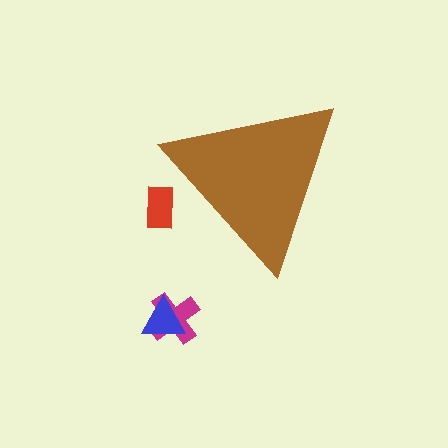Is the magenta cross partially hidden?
No, the magenta cross is fully visible.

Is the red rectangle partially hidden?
Yes, the red rectangle is partially hidden behind the brown triangle.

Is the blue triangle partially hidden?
No, the blue triangle is fully visible.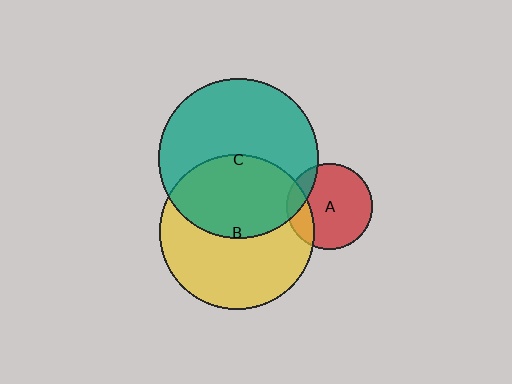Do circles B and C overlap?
Yes.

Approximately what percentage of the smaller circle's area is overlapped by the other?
Approximately 45%.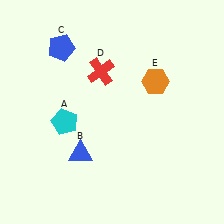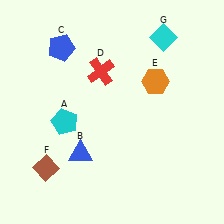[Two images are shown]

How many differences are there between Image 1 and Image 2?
There are 2 differences between the two images.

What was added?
A brown diamond (F), a cyan diamond (G) were added in Image 2.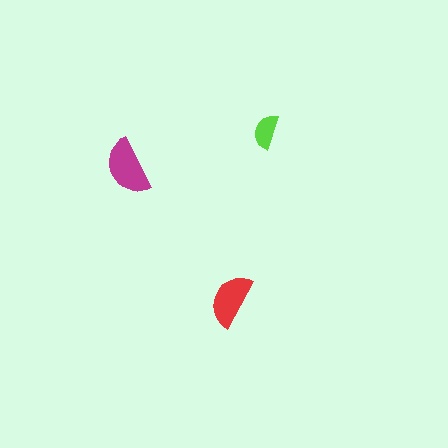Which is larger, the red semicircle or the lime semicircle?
The red one.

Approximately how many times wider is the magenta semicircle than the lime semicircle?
About 1.5 times wider.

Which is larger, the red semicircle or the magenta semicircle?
The magenta one.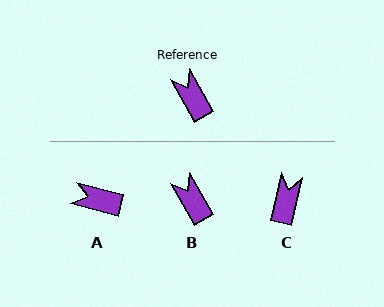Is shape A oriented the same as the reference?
No, it is off by about 45 degrees.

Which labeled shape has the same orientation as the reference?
B.